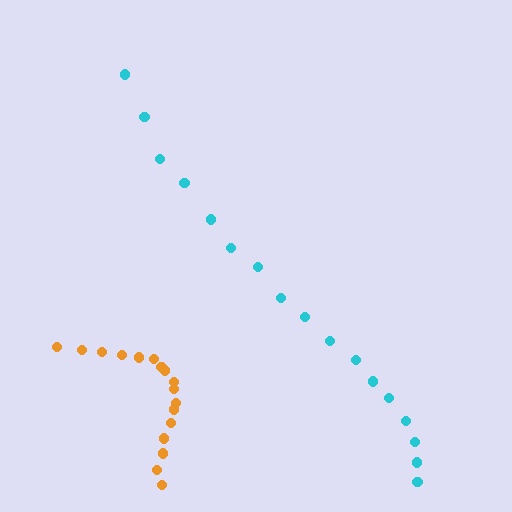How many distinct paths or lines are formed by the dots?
There are 2 distinct paths.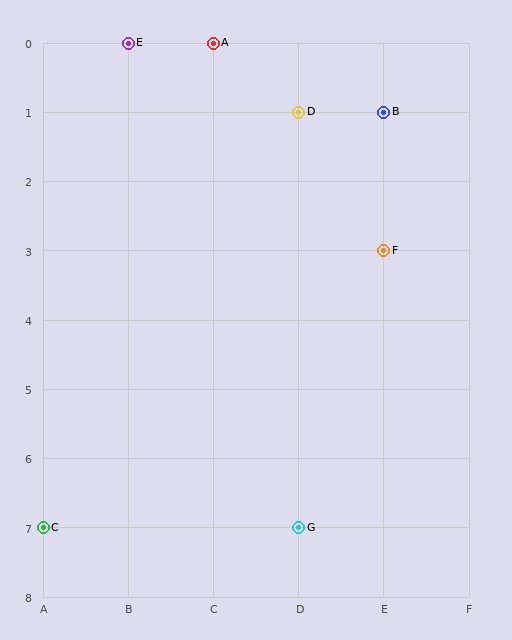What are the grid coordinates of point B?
Point B is at grid coordinates (E, 1).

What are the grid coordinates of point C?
Point C is at grid coordinates (A, 7).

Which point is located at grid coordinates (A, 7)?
Point C is at (A, 7).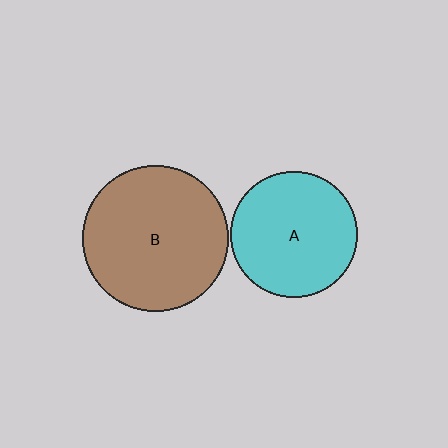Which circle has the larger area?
Circle B (brown).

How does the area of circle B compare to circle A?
Approximately 1.3 times.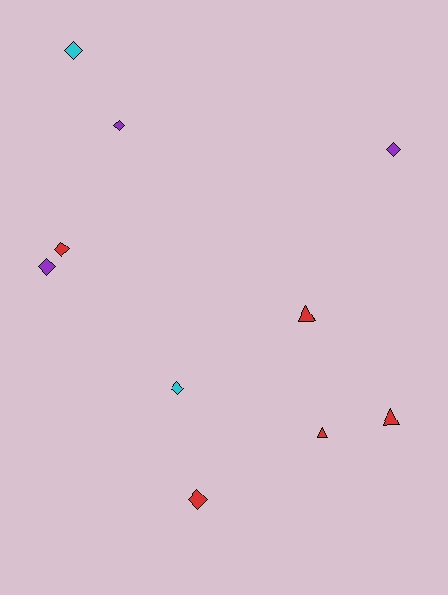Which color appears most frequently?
Red, with 5 objects.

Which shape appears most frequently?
Diamond, with 7 objects.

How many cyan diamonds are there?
There are 2 cyan diamonds.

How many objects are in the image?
There are 10 objects.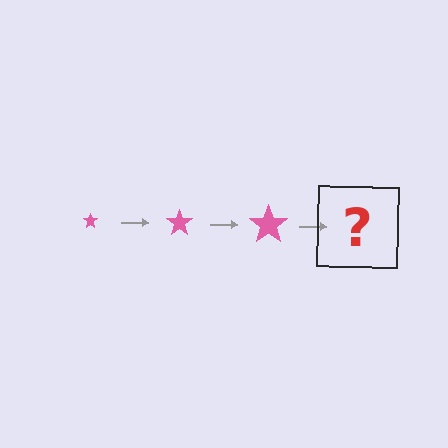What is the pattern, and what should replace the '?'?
The pattern is that the star gets progressively larger each step. The '?' should be a pink star, larger than the previous one.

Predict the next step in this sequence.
The next step is a pink star, larger than the previous one.